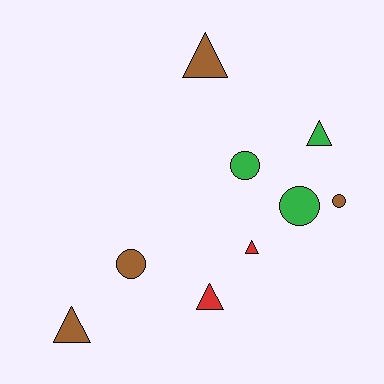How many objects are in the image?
There are 9 objects.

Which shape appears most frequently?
Triangle, with 5 objects.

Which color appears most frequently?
Brown, with 4 objects.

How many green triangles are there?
There is 1 green triangle.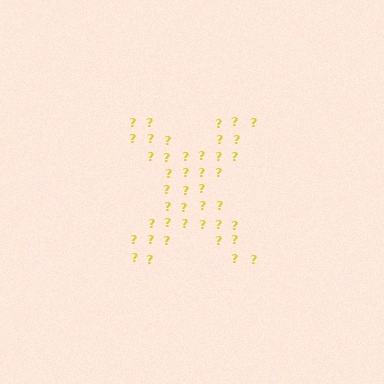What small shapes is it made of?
It is made of small question marks.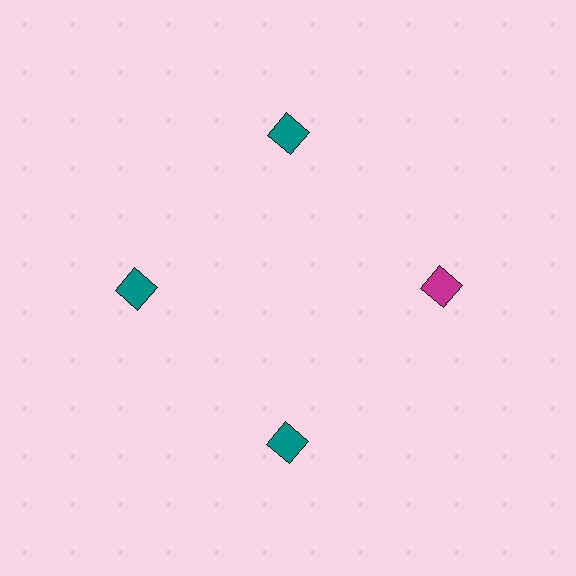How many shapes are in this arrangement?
There are 4 shapes arranged in a ring pattern.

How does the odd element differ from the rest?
It has a different color: magenta instead of teal.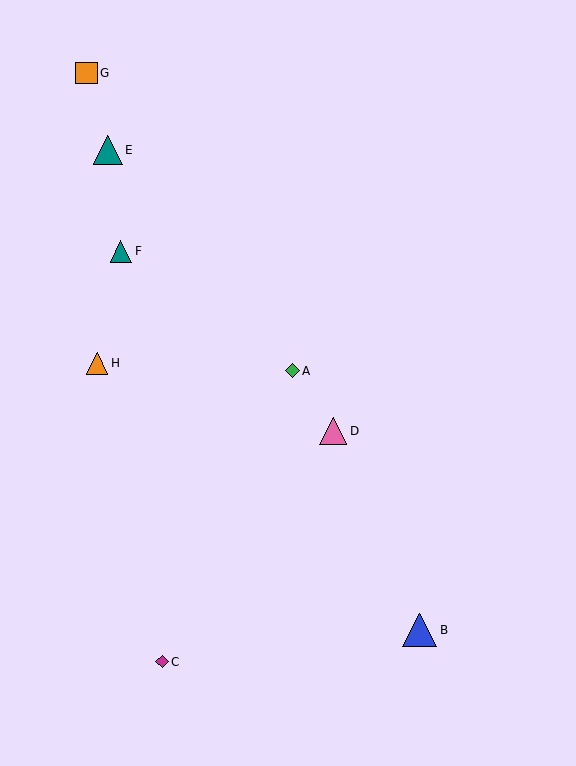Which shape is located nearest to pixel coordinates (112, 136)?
The teal triangle (labeled E) at (108, 150) is nearest to that location.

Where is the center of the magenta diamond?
The center of the magenta diamond is at (162, 662).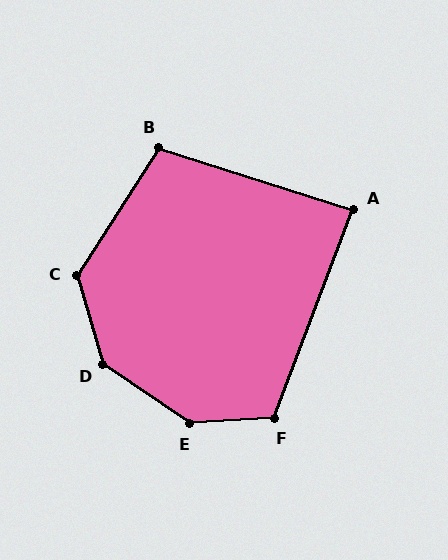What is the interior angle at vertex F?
Approximately 114 degrees (obtuse).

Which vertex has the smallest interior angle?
A, at approximately 87 degrees.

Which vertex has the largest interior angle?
E, at approximately 142 degrees.